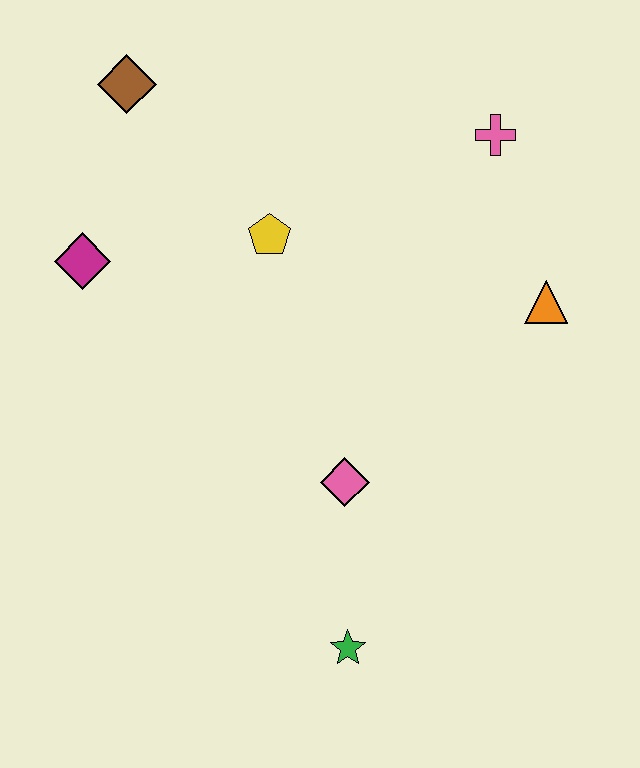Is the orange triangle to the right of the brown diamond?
Yes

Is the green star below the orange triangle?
Yes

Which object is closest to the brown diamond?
The magenta diamond is closest to the brown diamond.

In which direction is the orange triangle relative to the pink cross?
The orange triangle is below the pink cross.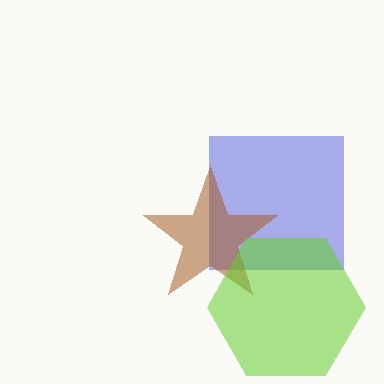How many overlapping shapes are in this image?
There are 3 overlapping shapes in the image.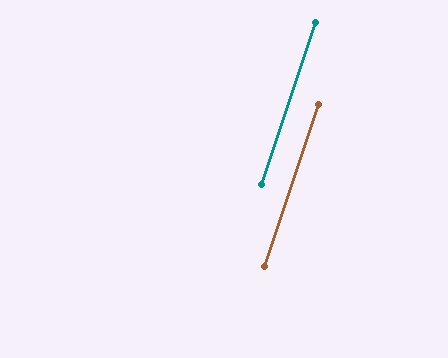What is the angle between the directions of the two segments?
Approximately 0 degrees.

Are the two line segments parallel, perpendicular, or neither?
Parallel — their directions differ by only 0.2°.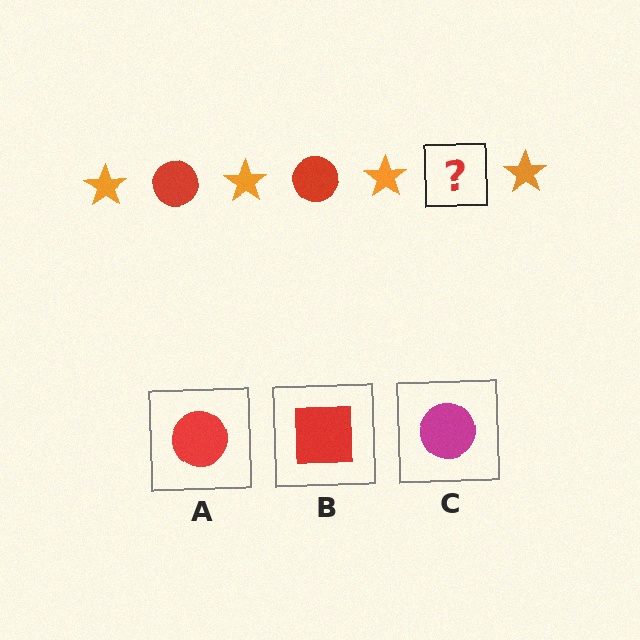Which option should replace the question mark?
Option A.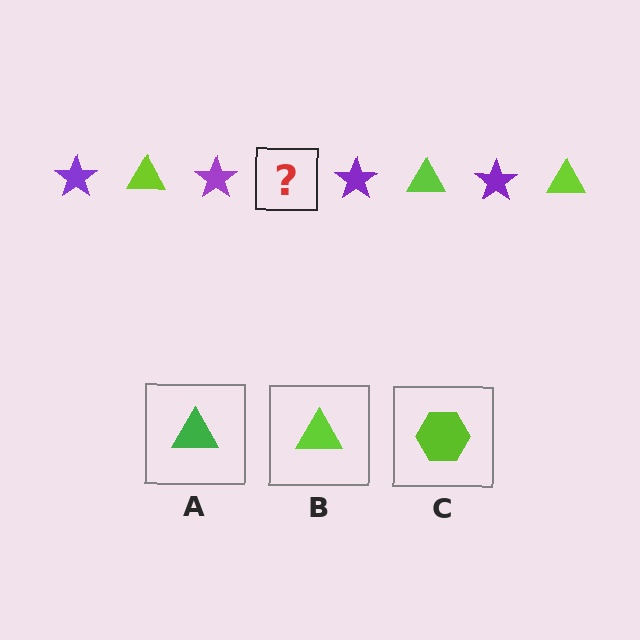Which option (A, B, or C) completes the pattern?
B.